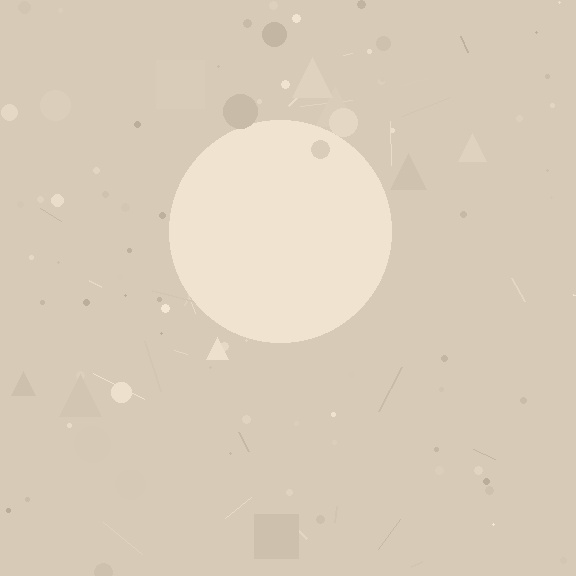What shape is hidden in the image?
A circle is hidden in the image.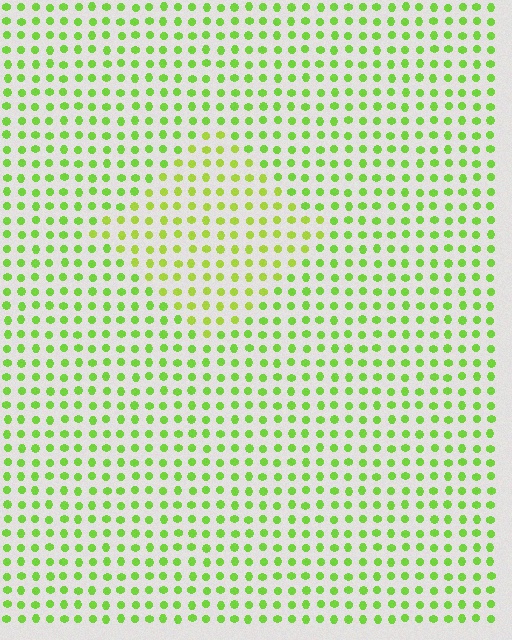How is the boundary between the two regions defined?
The boundary is defined purely by a slight shift in hue (about 20 degrees). Spacing, size, and orientation are identical on both sides.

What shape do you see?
I see a diamond.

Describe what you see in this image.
The image is filled with small lime elements in a uniform arrangement. A diamond-shaped region is visible where the elements are tinted to a slightly different hue, forming a subtle color boundary.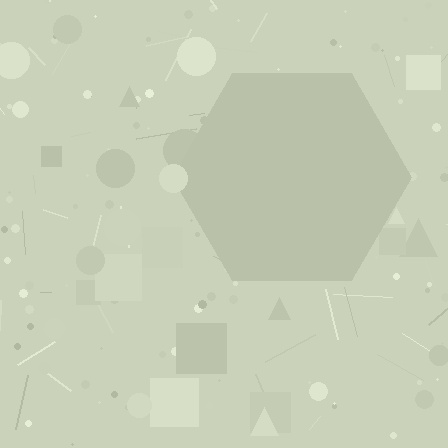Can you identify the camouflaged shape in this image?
The camouflaged shape is a hexagon.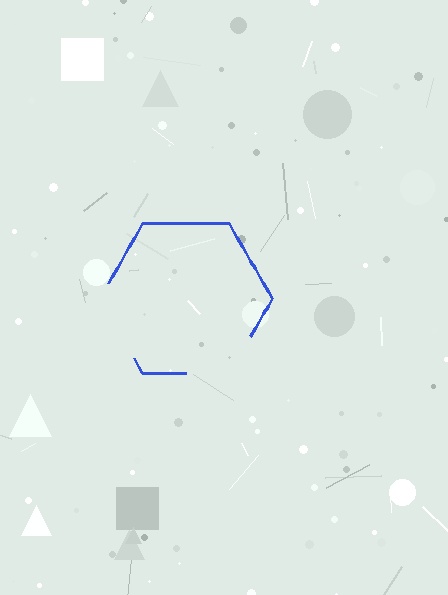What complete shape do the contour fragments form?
The contour fragments form a hexagon.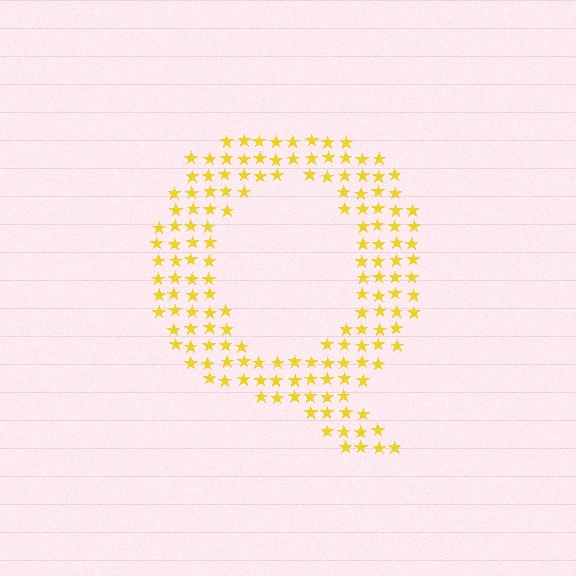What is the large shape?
The large shape is the letter Q.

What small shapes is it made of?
It is made of small stars.